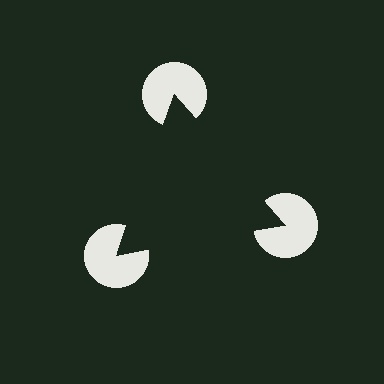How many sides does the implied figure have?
3 sides.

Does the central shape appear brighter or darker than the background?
It typically appears slightly darker than the background, even though no actual brightness change is drawn.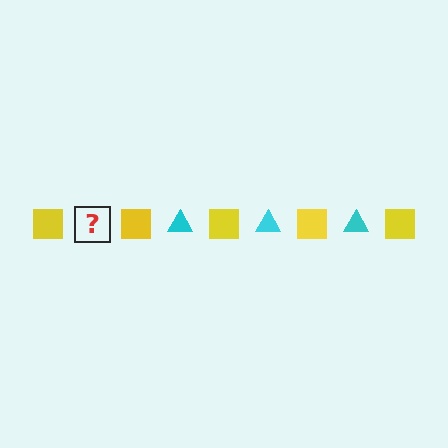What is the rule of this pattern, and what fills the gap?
The rule is that the pattern alternates between yellow square and cyan triangle. The gap should be filled with a cyan triangle.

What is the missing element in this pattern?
The missing element is a cyan triangle.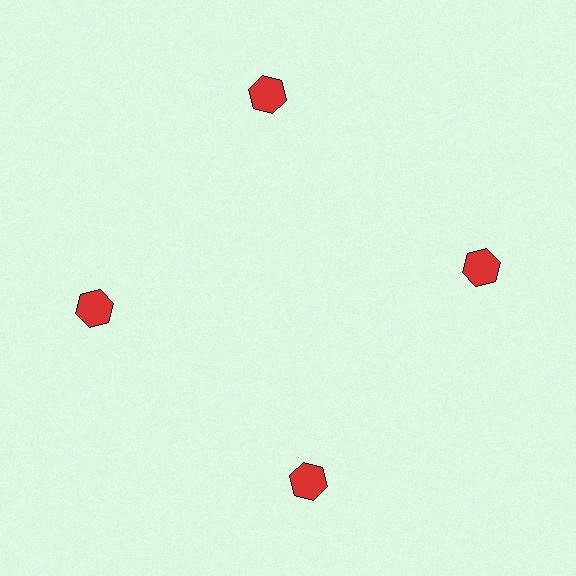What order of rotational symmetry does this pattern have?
This pattern has 4-fold rotational symmetry.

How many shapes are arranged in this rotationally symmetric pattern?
There are 4 shapes, arranged in 4 groups of 1.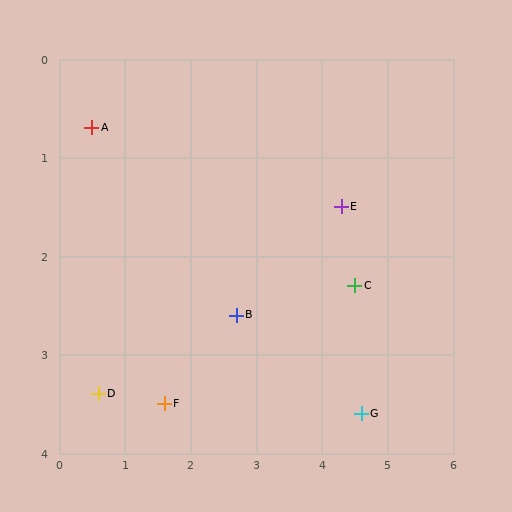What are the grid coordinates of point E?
Point E is at approximately (4.3, 1.5).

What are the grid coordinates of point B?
Point B is at approximately (2.7, 2.6).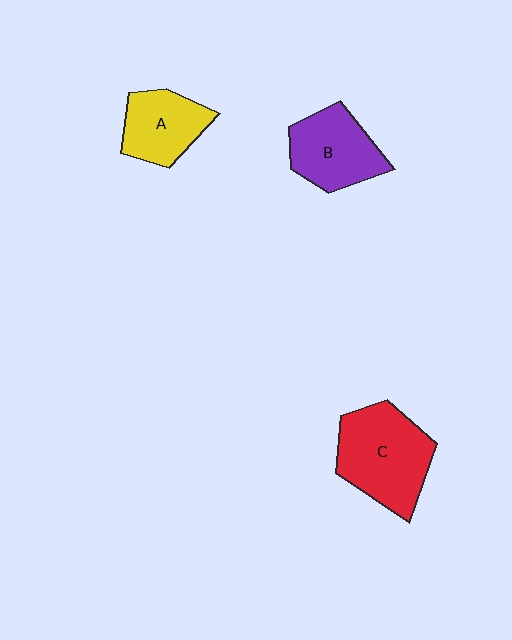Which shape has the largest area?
Shape C (red).